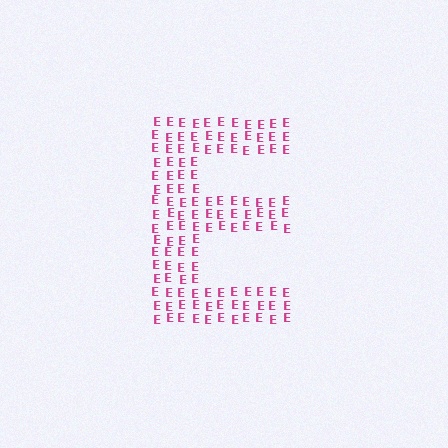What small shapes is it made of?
It is made of small letter E's.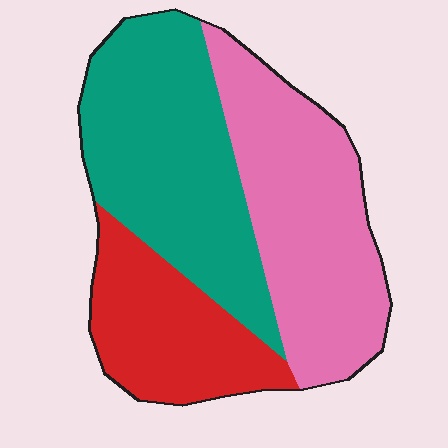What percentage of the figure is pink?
Pink covers around 40% of the figure.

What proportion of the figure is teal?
Teal covers around 40% of the figure.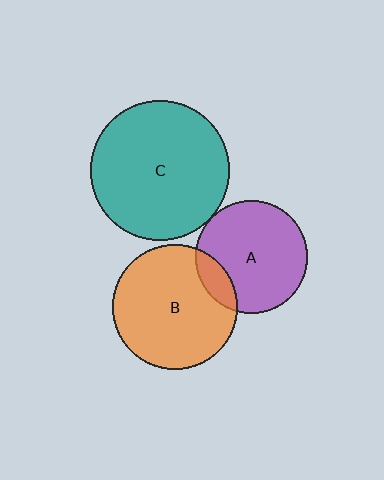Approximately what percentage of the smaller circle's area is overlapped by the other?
Approximately 5%.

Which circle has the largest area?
Circle C (teal).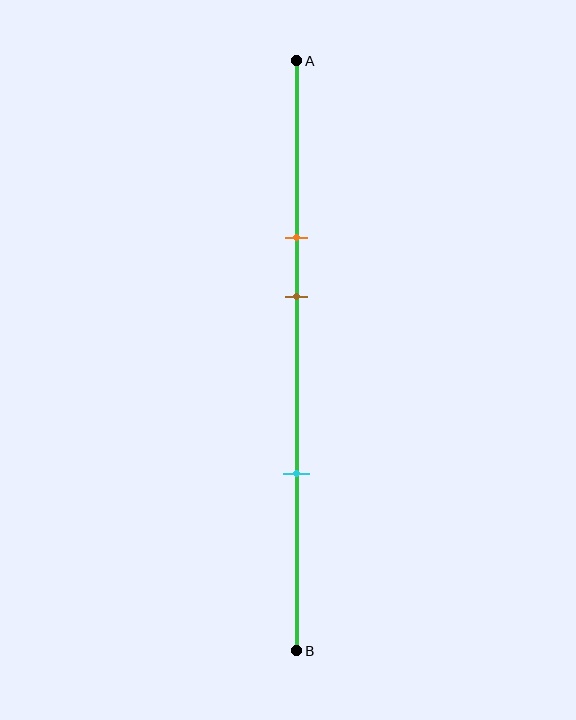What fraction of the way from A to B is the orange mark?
The orange mark is approximately 30% (0.3) of the way from A to B.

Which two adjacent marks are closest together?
The orange and brown marks are the closest adjacent pair.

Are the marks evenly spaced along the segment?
No, the marks are not evenly spaced.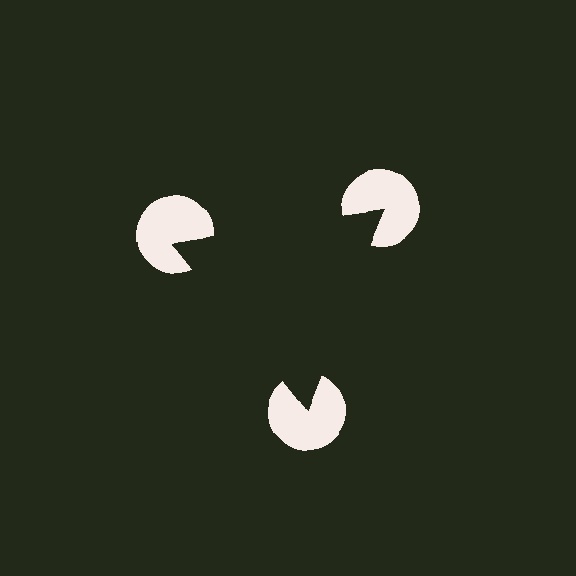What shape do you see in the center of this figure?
An illusory triangle — its edges are inferred from the aligned wedge cuts in the pac-man discs, not physically drawn.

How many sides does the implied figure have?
3 sides.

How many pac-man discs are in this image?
There are 3 — one at each vertex of the illusory triangle.